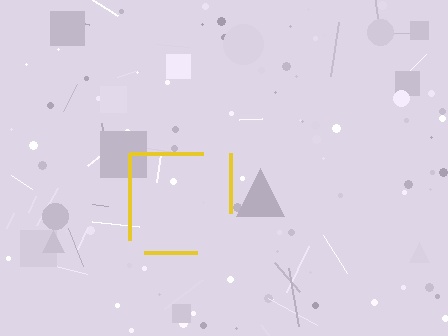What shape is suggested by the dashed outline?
The dashed outline suggests a square.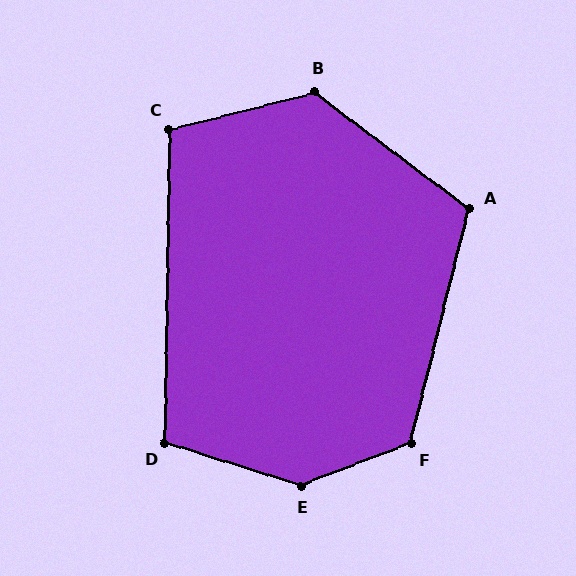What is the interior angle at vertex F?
Approximately 125 degrees (obtuse).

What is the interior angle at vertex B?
Approximately 129 degrees (obtuse).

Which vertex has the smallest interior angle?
C, at approximately 105 degrees.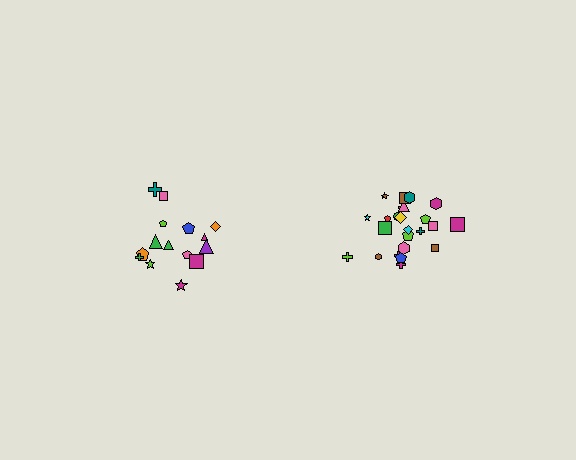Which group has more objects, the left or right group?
The right group.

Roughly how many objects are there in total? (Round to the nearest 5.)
Roughly 40 objects in total.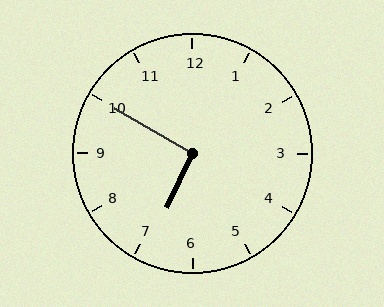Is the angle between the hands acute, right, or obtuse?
It is right.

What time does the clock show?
6:50.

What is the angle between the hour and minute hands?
Approximately 95 degrees.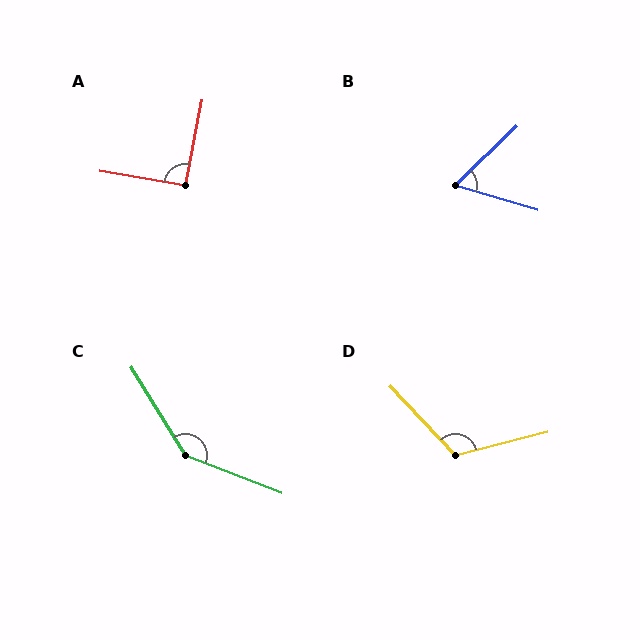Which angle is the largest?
C, at approximately 143 degrees.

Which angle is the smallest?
B, at approximately 61 degrees.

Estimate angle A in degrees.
Approximately 91 degrees.